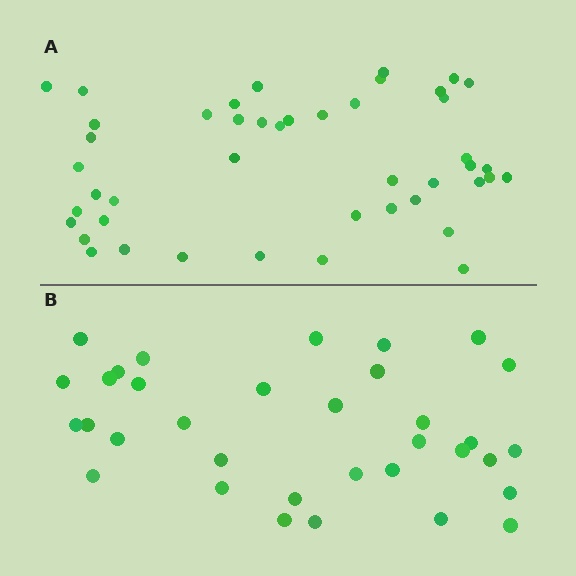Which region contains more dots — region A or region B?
Region A (the top region) has more dots.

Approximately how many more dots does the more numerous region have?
Region A has roughly 12 or so more dots than region B.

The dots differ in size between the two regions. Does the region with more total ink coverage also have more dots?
No. Region B has more total ink coverage because its dots are larger, but region A actually contains more individual dots. Total area can be misleading — the number of items is what matters here.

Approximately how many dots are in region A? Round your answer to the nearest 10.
About 40 dots. (The exact count is 45, which rounds to 40.)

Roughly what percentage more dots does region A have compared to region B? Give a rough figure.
About 30% more.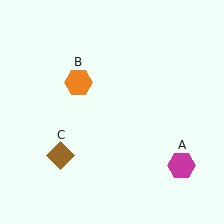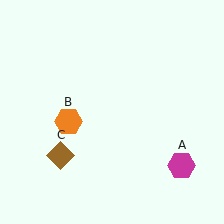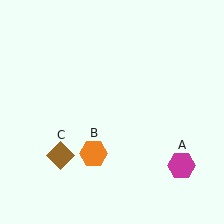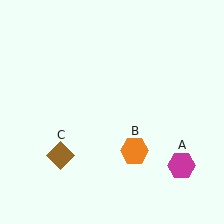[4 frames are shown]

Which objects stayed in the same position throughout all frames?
Magenta hexagon (object A) and brown diamond (object C) remained stationary.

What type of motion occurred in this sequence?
The orange hexagon (object B) rotated counterclockwise around the center of the scene.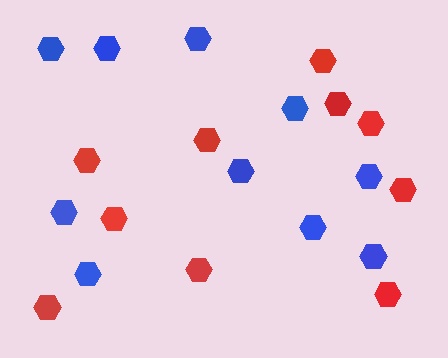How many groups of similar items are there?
There are 2 groups: one group of red hexagons (10) and one group of blue hexagons (10).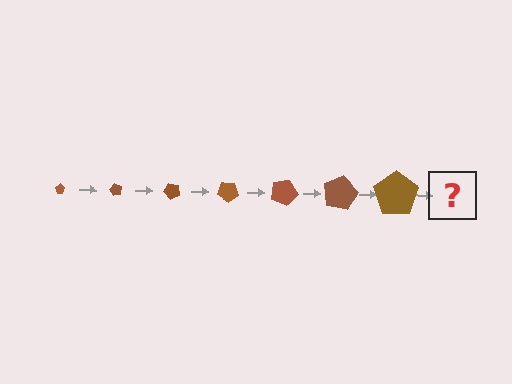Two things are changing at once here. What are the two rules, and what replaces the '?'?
The two rules are that the pentagon grows larger each step and it rotates 60 degrees each step. The '?' should be a pentagon, larger than the previous one and rotated 420 degrees from the start.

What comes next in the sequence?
The next element should be a pentagon, larger than the previous one and rotated 420 degrees from the start.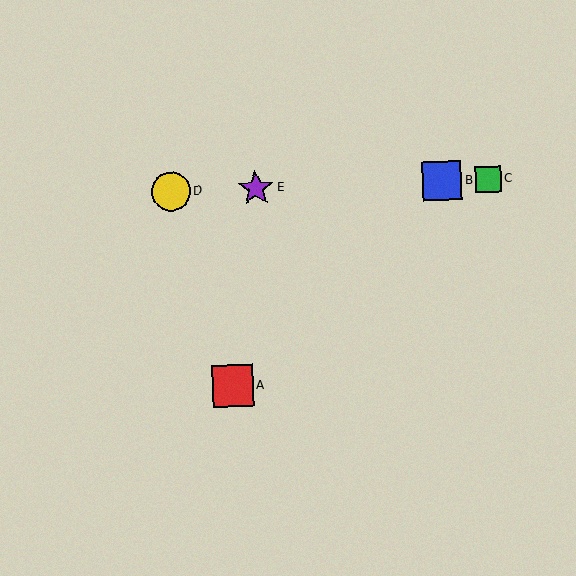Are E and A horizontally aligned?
No, E is at y≈188 and A is at y≈386.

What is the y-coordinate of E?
Object E is at y≈188.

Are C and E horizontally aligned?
Yes, both are at y≈179.